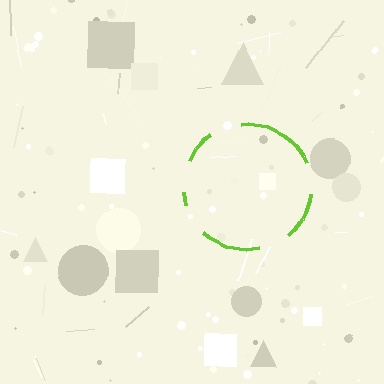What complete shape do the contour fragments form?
The contour fragments form a circle.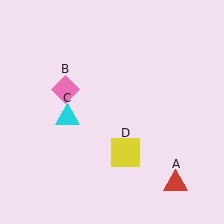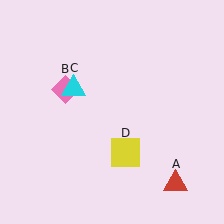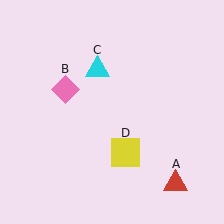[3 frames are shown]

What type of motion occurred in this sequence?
The cyan triangle (object C) rotated clockwise around the center of the scene.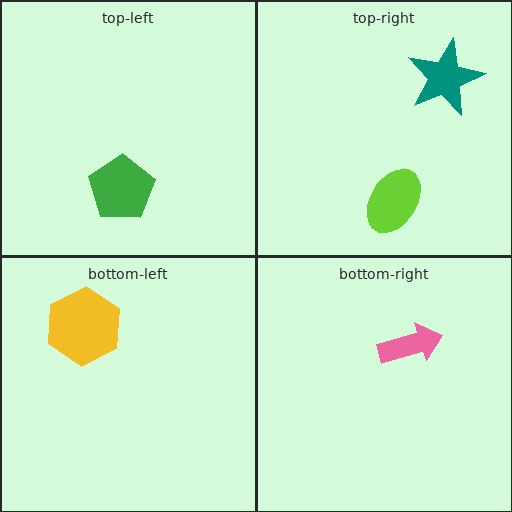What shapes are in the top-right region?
The lime ellipse, the teal star.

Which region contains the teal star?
The top-right region.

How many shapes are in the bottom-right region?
1.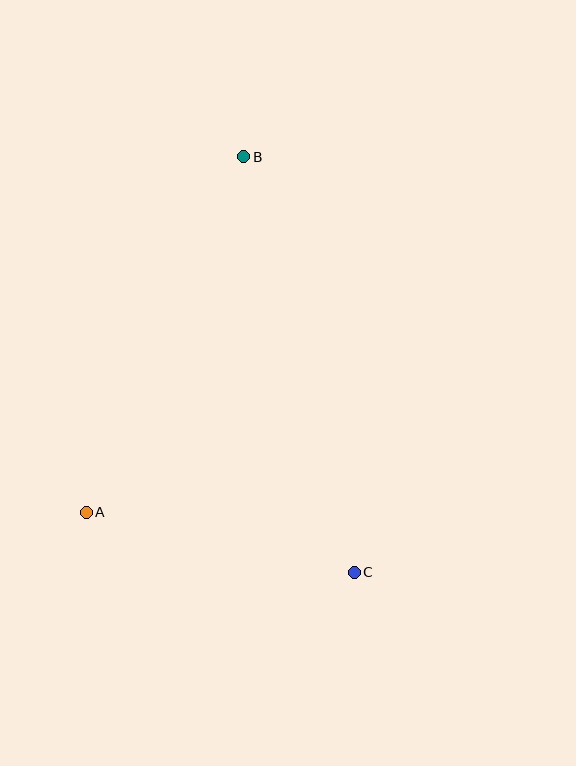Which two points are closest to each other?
Points A and C are closest to each other.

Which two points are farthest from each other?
Points B and C are farthest from each other.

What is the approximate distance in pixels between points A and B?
The distance between A and B is approximately 389 pixels.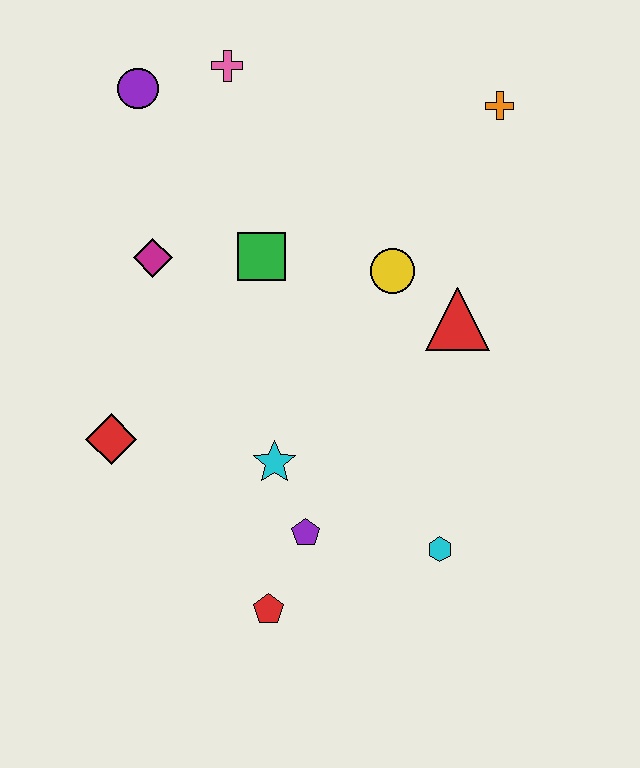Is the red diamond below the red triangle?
Yes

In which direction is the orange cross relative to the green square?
The orange cross is to the right of the green square.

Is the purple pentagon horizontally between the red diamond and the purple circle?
No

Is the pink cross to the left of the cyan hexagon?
Yes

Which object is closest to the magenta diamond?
The green square is closest to the magenta diamond.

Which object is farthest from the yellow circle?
The red pentagon is farthest from the yellow circle.